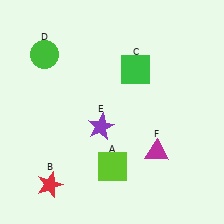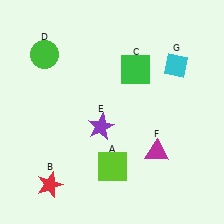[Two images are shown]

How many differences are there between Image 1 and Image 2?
There is 1 difference between the two images.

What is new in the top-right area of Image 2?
A cyan diamond (G) was added in the top-right area of Image 2.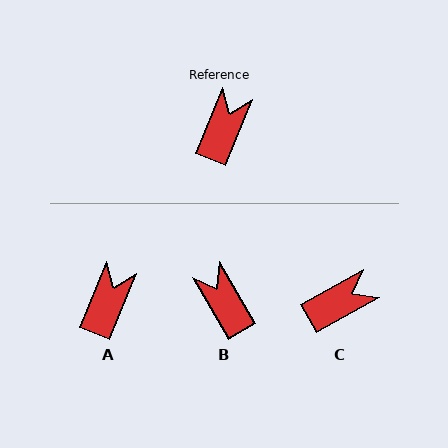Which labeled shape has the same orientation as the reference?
A.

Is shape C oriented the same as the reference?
No, it is off by about 38 degrees.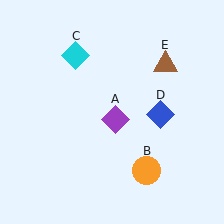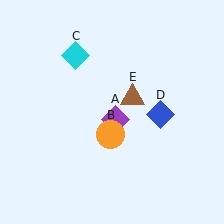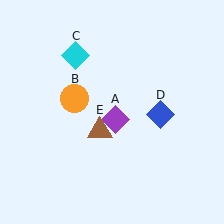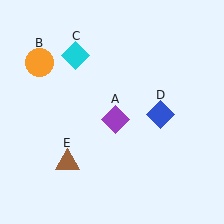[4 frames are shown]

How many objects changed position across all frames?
2 objects changed position: orange circle (object B), brown triangle (object E).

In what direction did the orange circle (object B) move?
The orange circle (object B) moved up and to the left.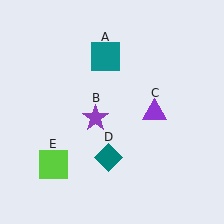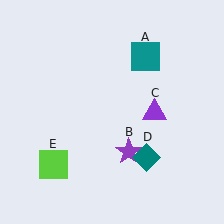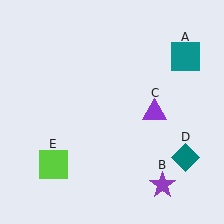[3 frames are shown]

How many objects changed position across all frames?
3 objects changed position: teal square (object A), purple star (object B), teal diamond (object D).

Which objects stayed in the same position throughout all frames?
Purple triangle (object C) and lime square (object E) remained stationary.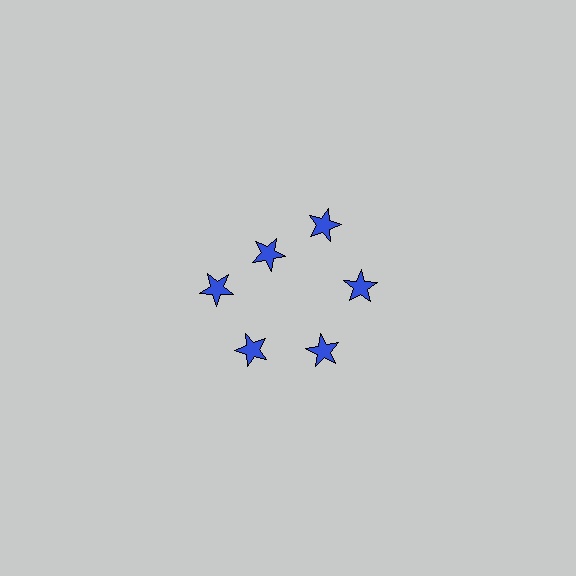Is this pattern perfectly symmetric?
No. The 6 blue stars are arranged in a ring, but one element near the 11 o'clock position is pulled inward toward the center, breaking the 6-fold rotational symmetry.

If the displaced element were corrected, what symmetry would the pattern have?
It would have 6-fold rotational symmetry — the pattern would map onto itself every 60 degrees.